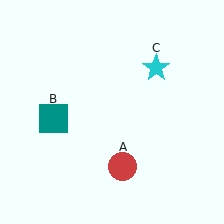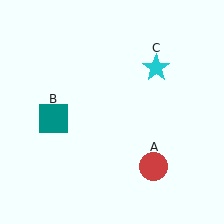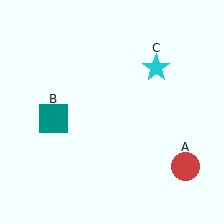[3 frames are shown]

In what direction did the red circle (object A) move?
The red circle (object A) moved right.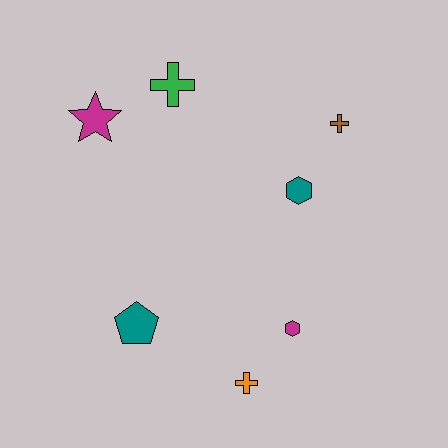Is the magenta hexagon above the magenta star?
No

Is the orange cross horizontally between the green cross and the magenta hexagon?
Yes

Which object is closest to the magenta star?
The green cross is closest to the magenta star.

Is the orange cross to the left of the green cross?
No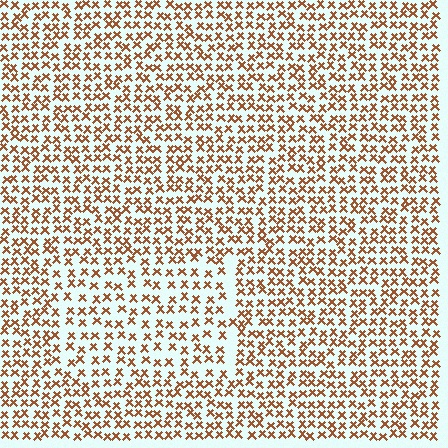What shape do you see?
I see a rectangle.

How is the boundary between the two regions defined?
The boundary is defined by a change in element density (approximately 1.5x ratio). All elements are the same color, size, and shape.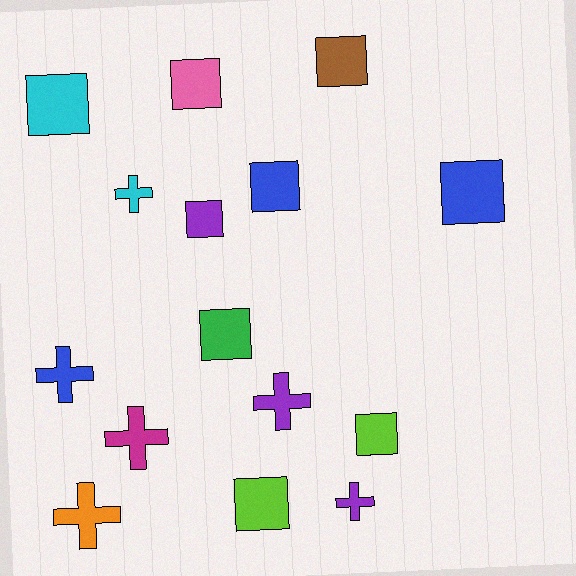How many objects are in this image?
There are 15 objects.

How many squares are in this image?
There are 9 squares.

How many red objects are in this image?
There are no red objects.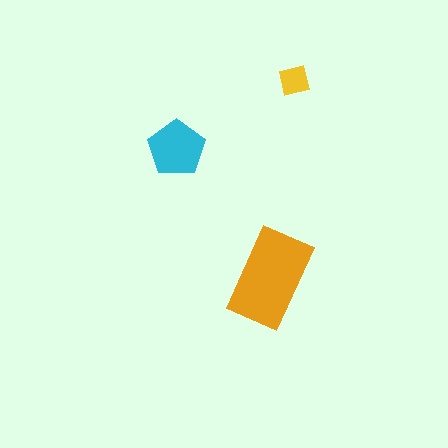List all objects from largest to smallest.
The orange rectangle, the cyan pentagon, the yellow square.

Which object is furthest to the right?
The yellow square is rightmost.